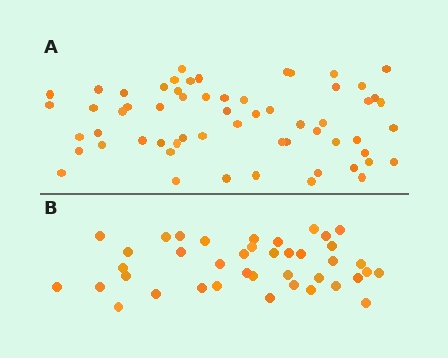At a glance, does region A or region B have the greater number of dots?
Region A (the top region) has more dots.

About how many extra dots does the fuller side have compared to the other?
Region A has approximately 20 more dots than region B.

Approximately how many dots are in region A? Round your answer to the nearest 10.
About 60 dots.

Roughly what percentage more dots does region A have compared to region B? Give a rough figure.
About 50% more.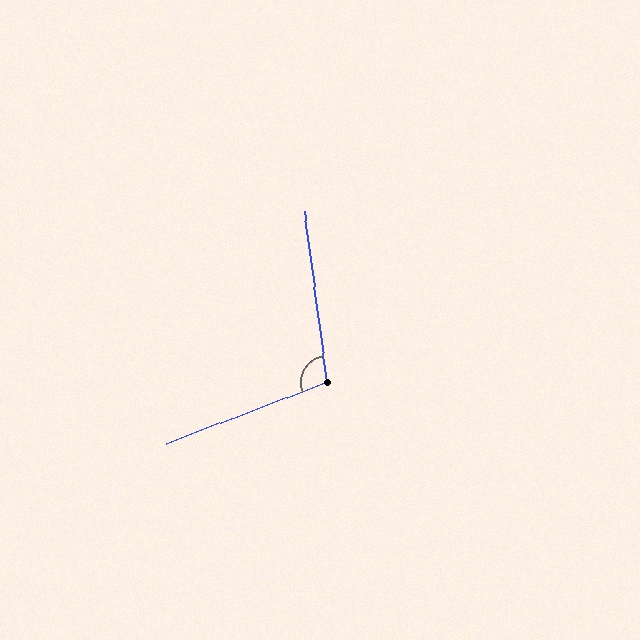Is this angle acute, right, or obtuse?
It is obtuse.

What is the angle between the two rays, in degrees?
Approximately 104 degrees.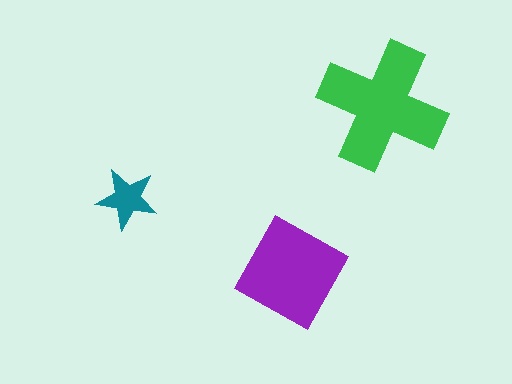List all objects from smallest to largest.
The teal star, the purple square, the green cross.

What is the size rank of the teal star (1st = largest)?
3rd.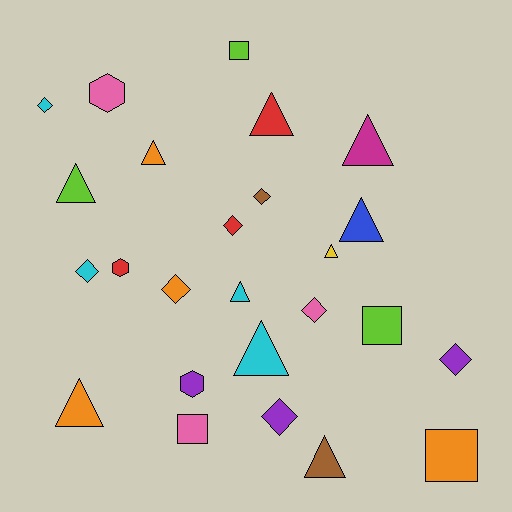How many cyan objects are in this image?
There are 4 cyan objects.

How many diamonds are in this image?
There are 8 diamonds.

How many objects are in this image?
There are 25 objects.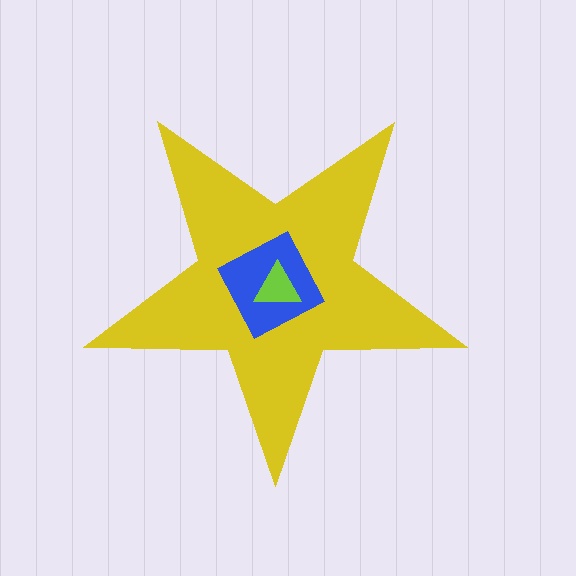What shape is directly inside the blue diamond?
The lime triangle.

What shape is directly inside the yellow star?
The blue diamond.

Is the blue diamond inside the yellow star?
Yes.